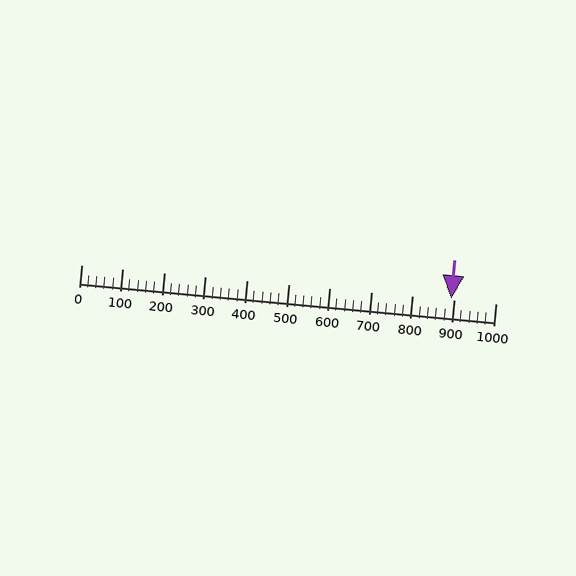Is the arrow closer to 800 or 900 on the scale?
The arrow is closer to 900.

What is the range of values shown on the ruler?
The ruler shows values from 0 to 1000.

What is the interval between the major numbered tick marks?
The major tick marks are spaced 100 units apart.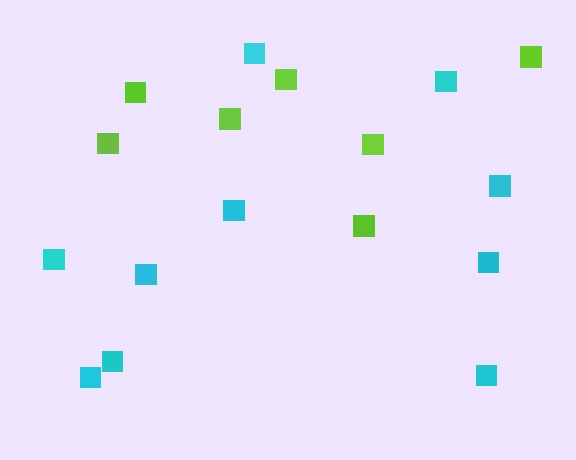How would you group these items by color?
There are 2 groups: one group of lime squares (7) and one group of cyan squares (10).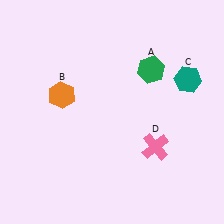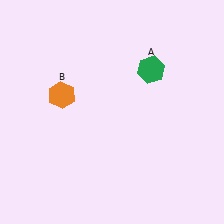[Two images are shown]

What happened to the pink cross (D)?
The pink cross (D) was removed in Image 2. It was in the bottom-right area of Image 1.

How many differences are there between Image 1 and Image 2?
There are 2 differences between the two images.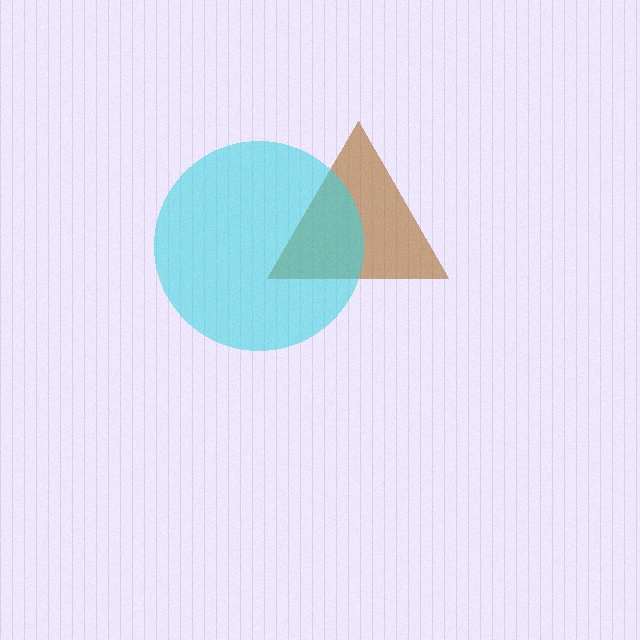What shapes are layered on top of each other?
The layered shapes are: a brown triangle, a cyan circle.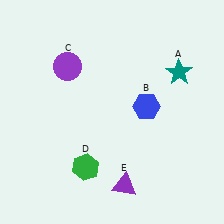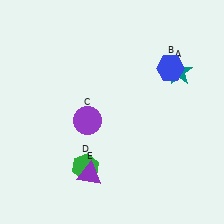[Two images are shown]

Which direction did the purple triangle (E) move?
The purple triangle (E) moved left.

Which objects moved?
The objects that moved are: the blue hexagon (B), the purple circle (C), the purple triangle (E).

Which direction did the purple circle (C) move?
The purple circle (C) moved down.